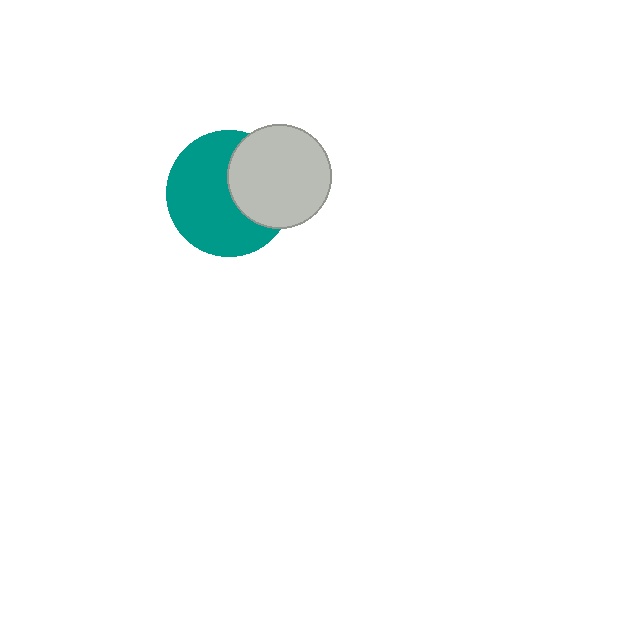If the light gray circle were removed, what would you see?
You would see the complete teal circle.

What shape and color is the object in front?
The object in front is a light gray circle.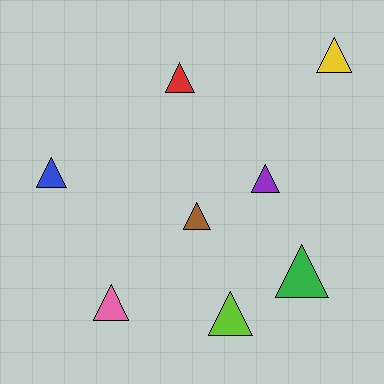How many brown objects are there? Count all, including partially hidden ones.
There is 1 brown object.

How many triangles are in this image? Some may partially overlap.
There are 8 triangles.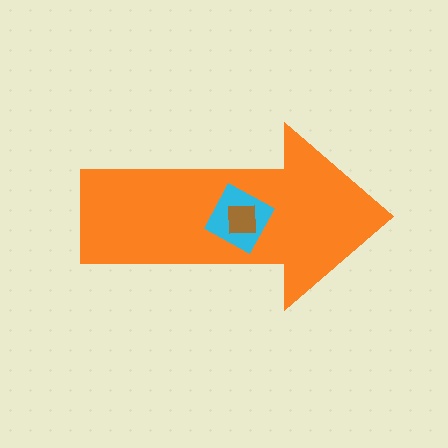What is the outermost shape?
The orange arrow.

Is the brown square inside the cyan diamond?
Yes.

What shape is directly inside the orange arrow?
The cyan diamond.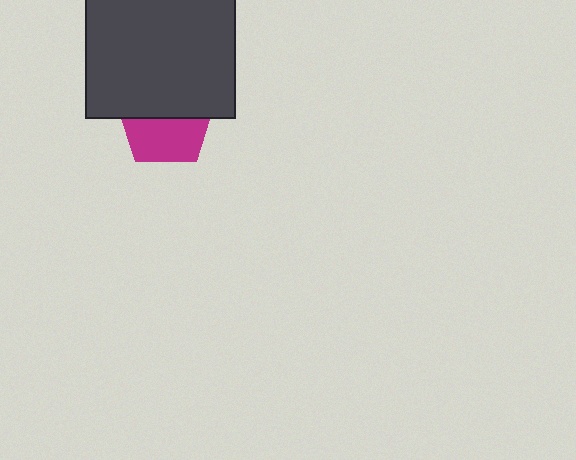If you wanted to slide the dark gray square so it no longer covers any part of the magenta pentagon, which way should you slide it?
Slide it up — that is the most direct way to separate the two shapes.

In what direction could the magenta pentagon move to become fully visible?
The magenta pentagon could move down. That would shift it out from behind the dark gray square entirely.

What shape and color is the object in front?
The object in front is a dark gray square.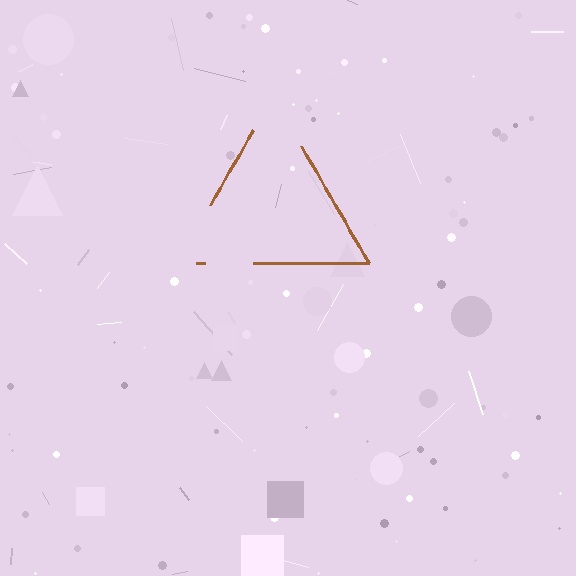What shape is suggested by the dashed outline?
The dashed outline suggests a triangle.